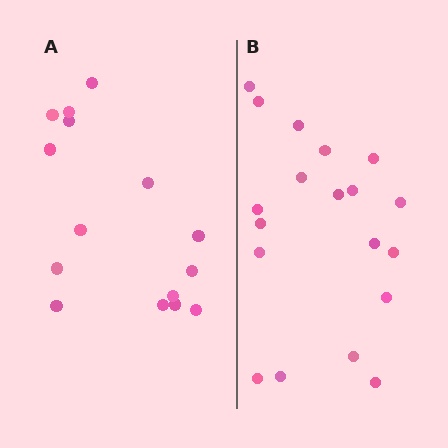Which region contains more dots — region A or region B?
Region B (the right region) has more dots.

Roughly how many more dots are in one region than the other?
Region B has about 4 more dots than region A.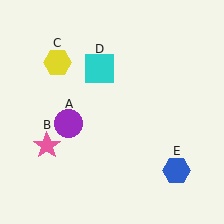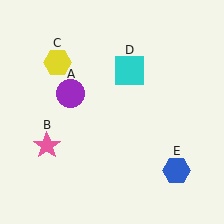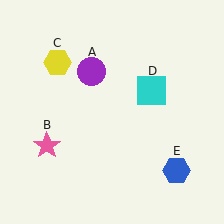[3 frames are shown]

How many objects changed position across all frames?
2 objects changed position: purple circle (object A), cyan square (object D).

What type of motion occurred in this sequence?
The purple circle (object A), cyan square (object D) rotated clockwise around the center of the scene.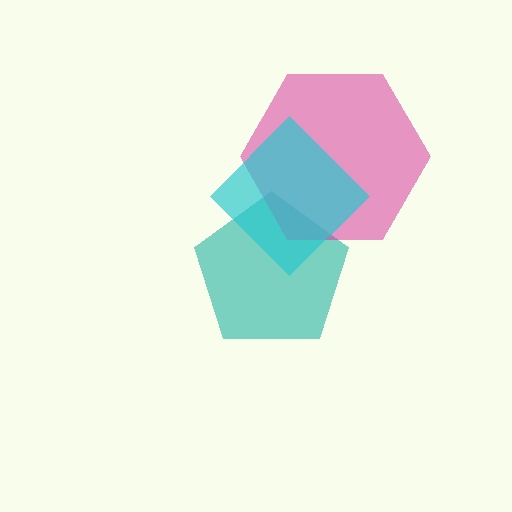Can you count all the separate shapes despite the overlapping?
Yes, there are 3 separate shapes.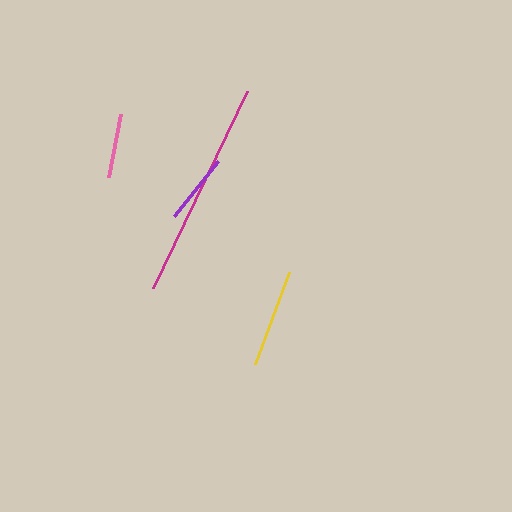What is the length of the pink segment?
The pink segment is approximately 64 pixels long.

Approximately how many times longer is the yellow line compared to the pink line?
The yellow line is approximately 1.5 times the length of the pink line.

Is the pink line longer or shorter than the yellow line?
The yellow line is longer than the pink line.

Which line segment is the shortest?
The pink line is the shortest at approximately 64 pixels.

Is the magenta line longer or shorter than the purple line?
The magenta line is longer than the purple line.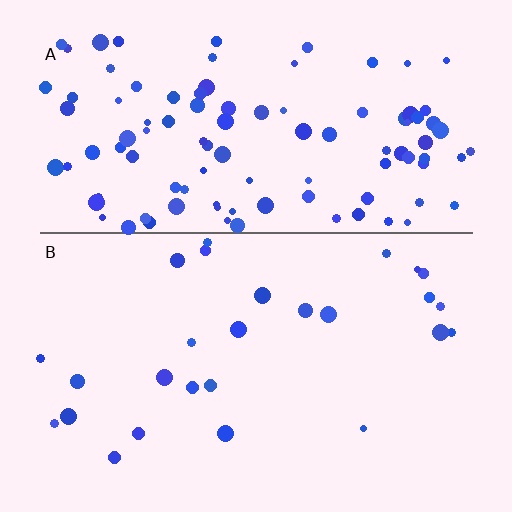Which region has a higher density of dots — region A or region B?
A (the top).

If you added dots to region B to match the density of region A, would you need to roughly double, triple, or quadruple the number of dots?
Approximately quadruple.